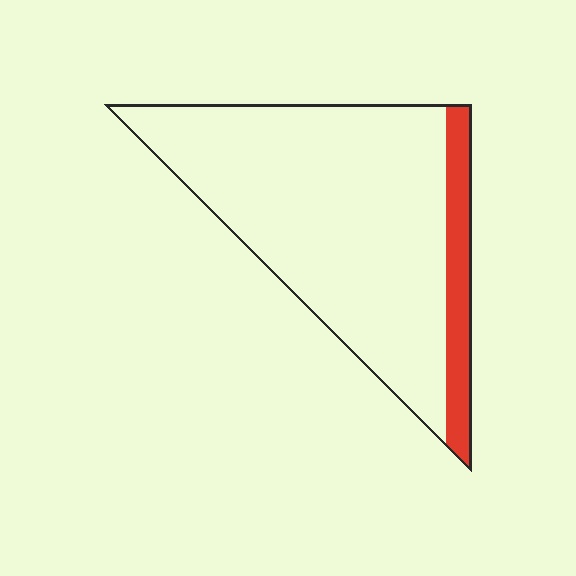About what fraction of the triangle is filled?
About one eighth (1/8).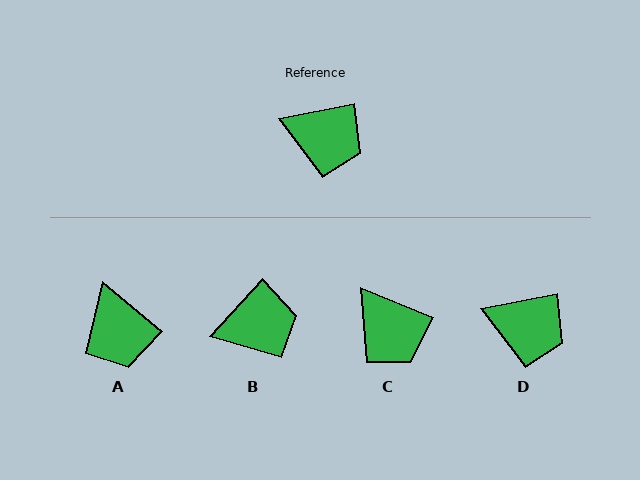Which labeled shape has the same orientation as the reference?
D.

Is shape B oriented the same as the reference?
No, it is off by about 37 degrees.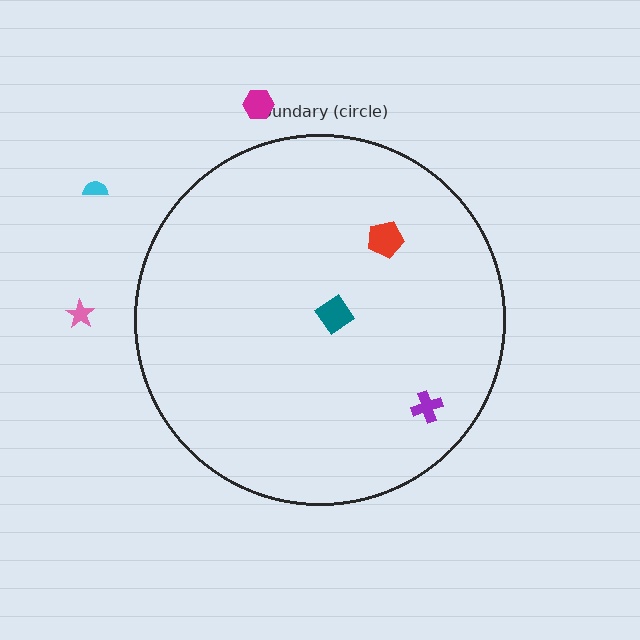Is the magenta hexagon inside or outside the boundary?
Outside.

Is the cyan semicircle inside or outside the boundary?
Outside.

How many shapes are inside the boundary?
3 inside, 3 outside.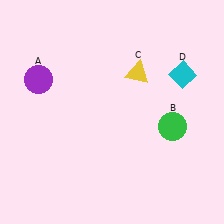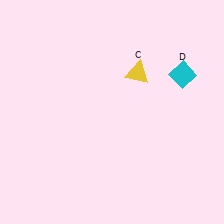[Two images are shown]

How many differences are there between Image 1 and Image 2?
There are 2 differences between the two images.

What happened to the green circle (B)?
The green circle (B) was removed in Image 2. It was in the bottom-right area of Image 1.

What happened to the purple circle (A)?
The purple circle (A) was removed in Image 2. It was in the top-left area of Image 1.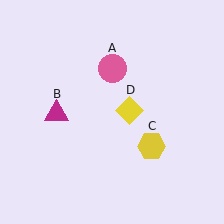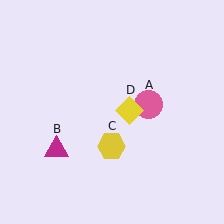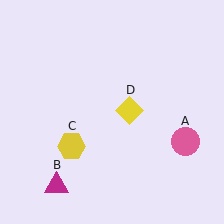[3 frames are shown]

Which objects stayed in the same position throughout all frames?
Yellow diamond (object D) remained stationary.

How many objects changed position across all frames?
3 objects changed position: pink circle (object A), magenta triangle (object B), yellow hexagon (object C).